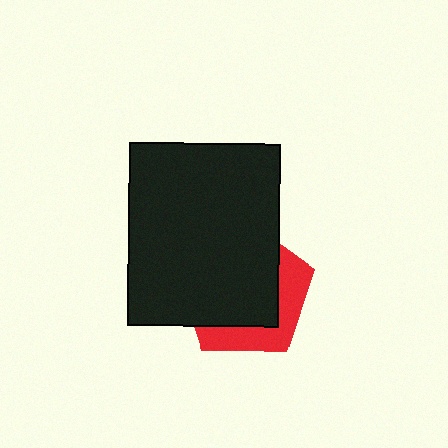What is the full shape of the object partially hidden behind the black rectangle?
The partially hidden object is a red pentagon.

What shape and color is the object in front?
The object in front is a black rectangle.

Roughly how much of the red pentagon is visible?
A small part of it is visible (roughly 33%).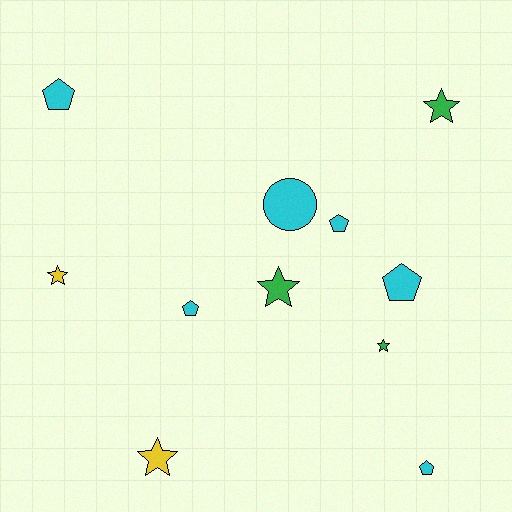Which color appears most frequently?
Cyan, with 6 objects.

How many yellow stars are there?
There are 2 yellow stars.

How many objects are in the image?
There are 11 objects.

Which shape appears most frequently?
Star, with 5 objects.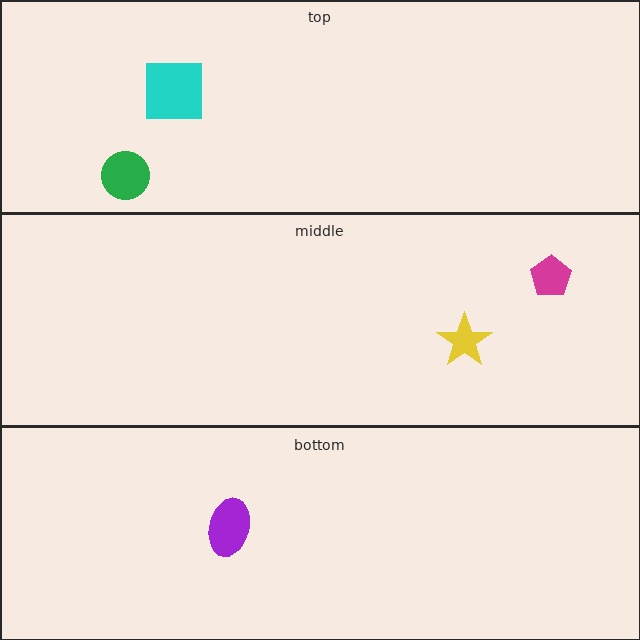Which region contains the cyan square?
The top region.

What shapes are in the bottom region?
The purple ellipse.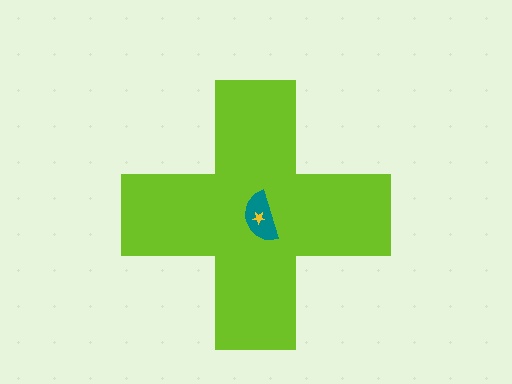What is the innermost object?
The yellow star.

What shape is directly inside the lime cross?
The teal semicircle.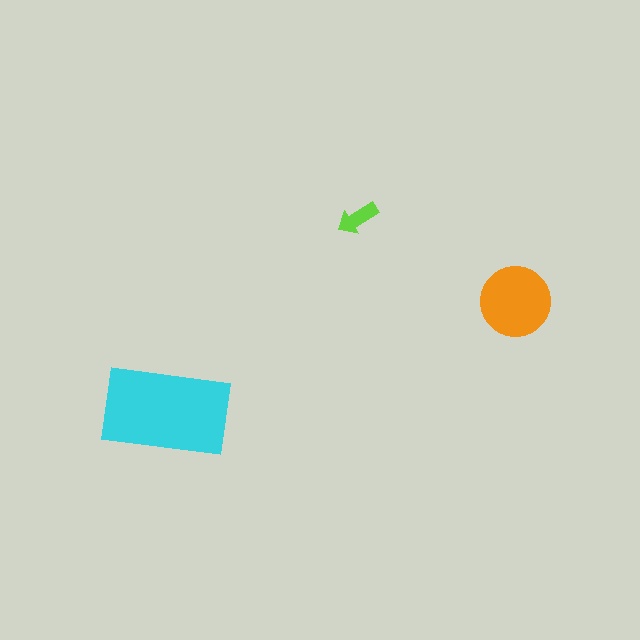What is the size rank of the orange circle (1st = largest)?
2nd.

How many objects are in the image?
There are 3 objects in the image.